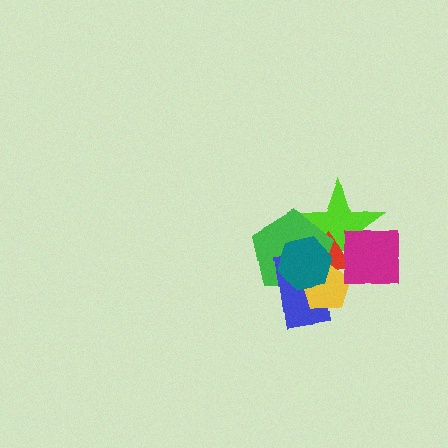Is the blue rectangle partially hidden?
Yes, it is partially covered by another shape.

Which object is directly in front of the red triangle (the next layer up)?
The green pentagon is directly in front of the red triangle.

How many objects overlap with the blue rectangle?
5 objects overlap with the blue rectangle.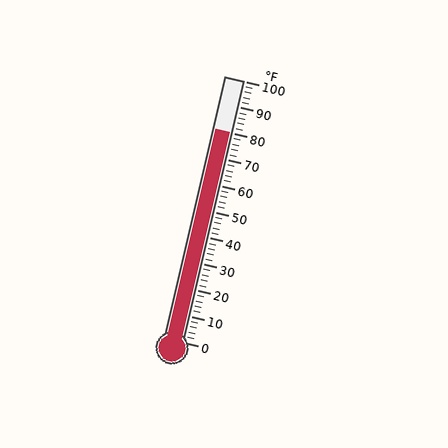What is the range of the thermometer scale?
The thermometer scale ranges from 0°F to 100°F.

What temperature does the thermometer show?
The thermometer shows approximately 80°F.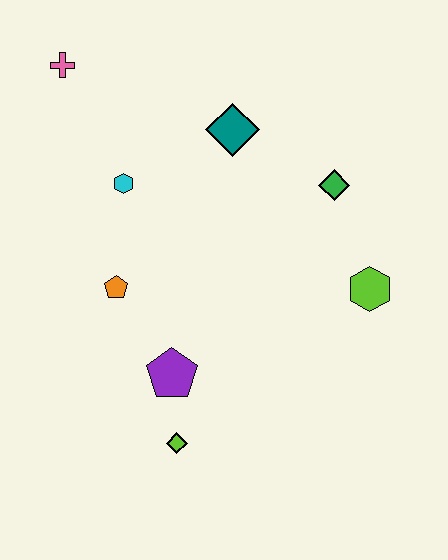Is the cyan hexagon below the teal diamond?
Yes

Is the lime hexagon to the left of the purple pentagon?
No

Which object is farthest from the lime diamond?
The pink cross is farthest from the lime diamond.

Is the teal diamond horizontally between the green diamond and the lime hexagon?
No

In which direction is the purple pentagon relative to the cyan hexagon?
The purple pentagon is below the cyan hexagon.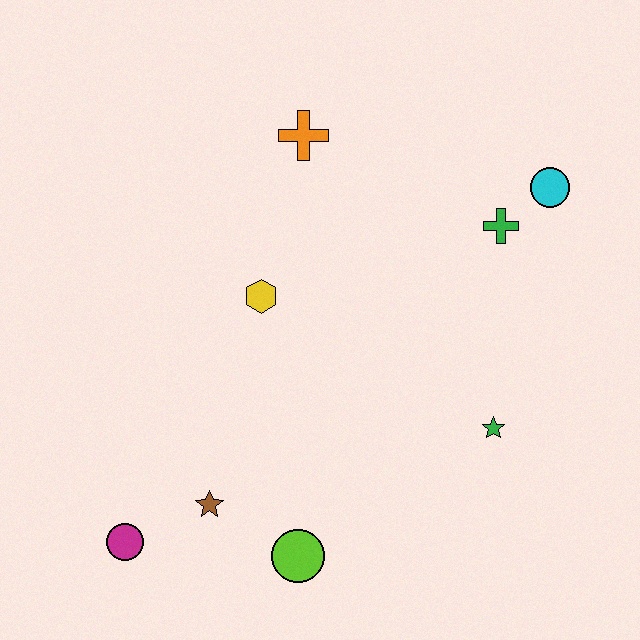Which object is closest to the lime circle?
The brown star is closest to the lime circle.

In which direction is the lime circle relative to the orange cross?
The lime circle is below the orange cross.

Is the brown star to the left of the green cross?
Yes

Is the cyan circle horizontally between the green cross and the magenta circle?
No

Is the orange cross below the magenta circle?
No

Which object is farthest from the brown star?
The cyan circle is farthest from the brown star.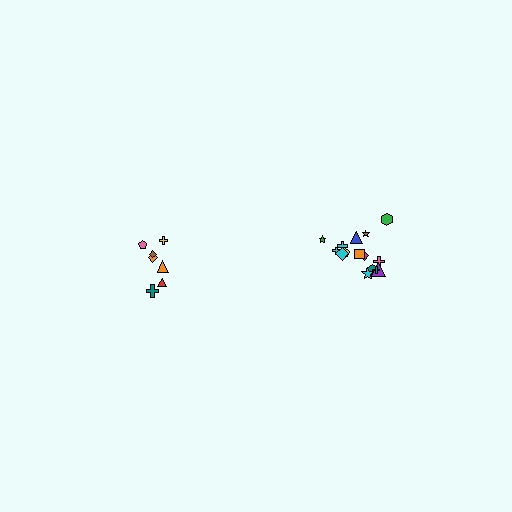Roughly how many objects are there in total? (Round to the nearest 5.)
Roughly 20 objects in total.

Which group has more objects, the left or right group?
The right group.